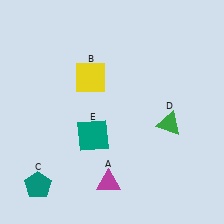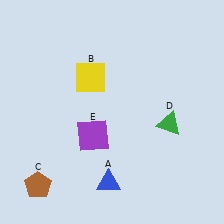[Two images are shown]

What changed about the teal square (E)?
In Image 1, E is teal. In Image 2, it changed to purple.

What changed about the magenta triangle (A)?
In Image 1, A is magenta. In Image 2, it changed to blue.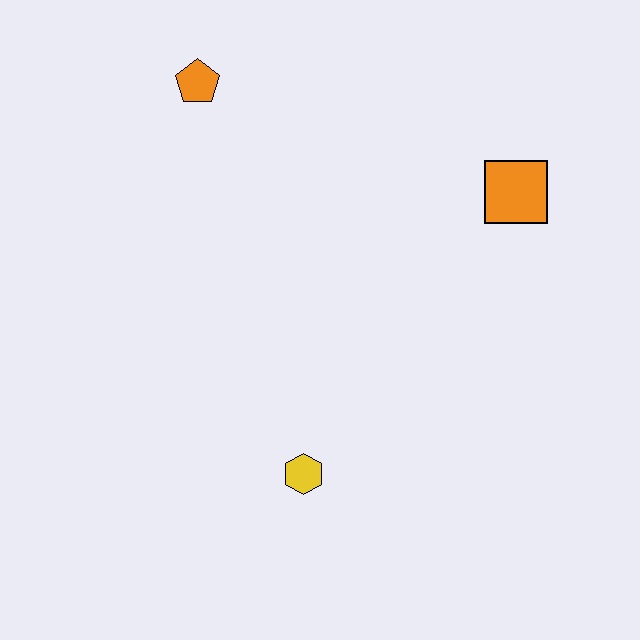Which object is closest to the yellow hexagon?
The orange square is closest to the yellow hexagon.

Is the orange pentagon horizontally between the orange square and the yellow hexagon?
No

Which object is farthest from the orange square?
The yellow hexagon is farthest from the orange square.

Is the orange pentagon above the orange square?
Yes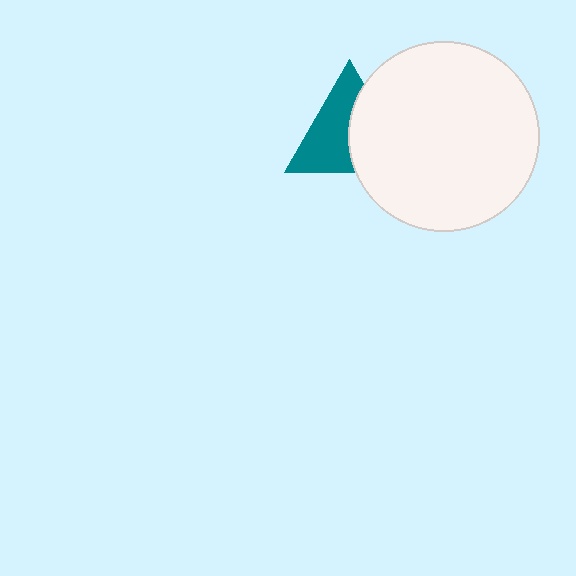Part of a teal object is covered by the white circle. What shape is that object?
It is a triangle.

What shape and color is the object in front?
The object in front is a white circle.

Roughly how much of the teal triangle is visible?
About half of it is visible (roughly 55%).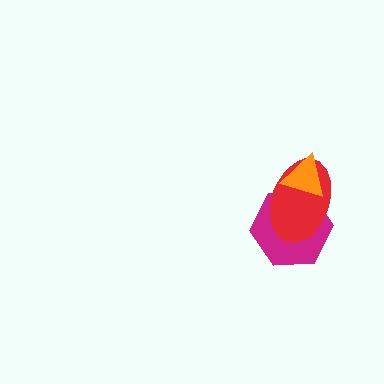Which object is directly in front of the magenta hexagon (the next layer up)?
The red ellipse is directly in front of the magenta hexagon.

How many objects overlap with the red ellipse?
2 objects overlap with the red ellipse.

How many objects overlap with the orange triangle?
2 objects overlap with the orange triangle.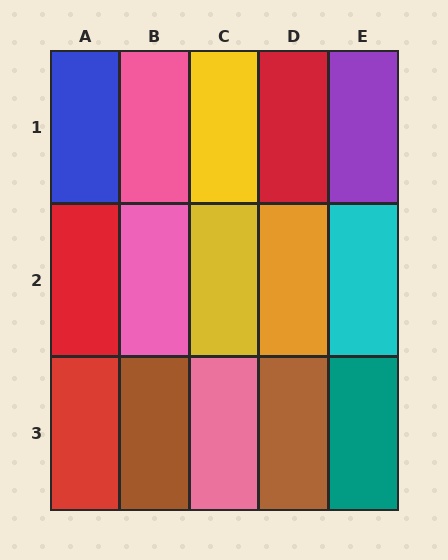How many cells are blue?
1 cell is blue.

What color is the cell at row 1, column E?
Purple.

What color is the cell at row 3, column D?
Brown.